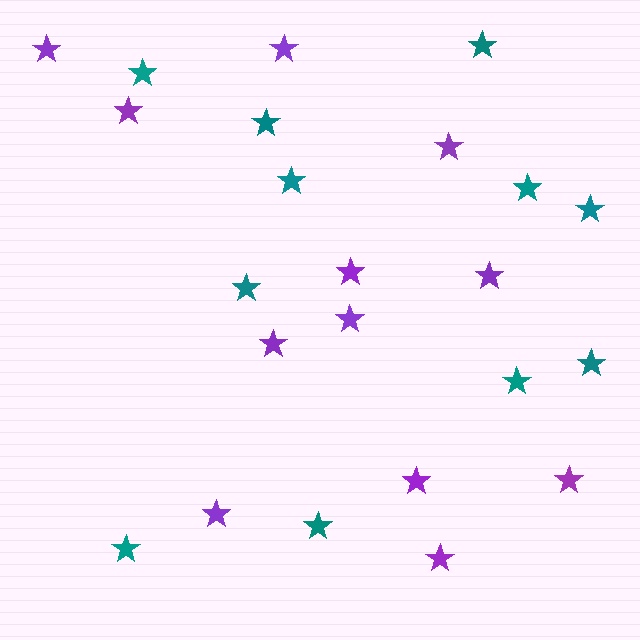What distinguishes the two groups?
There are 2 groups: one group of purple stars (12) and one group of teal stars (11).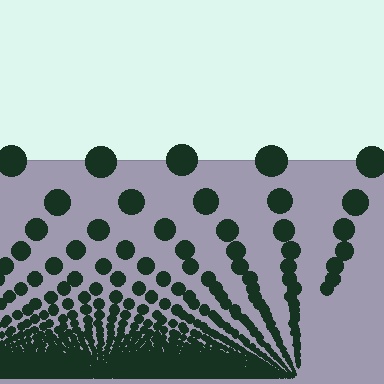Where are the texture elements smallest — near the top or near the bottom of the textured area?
Near the bottom.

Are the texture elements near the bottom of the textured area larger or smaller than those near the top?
Smaller. The gradient is inverted — elements near the bottom are smaller and denser.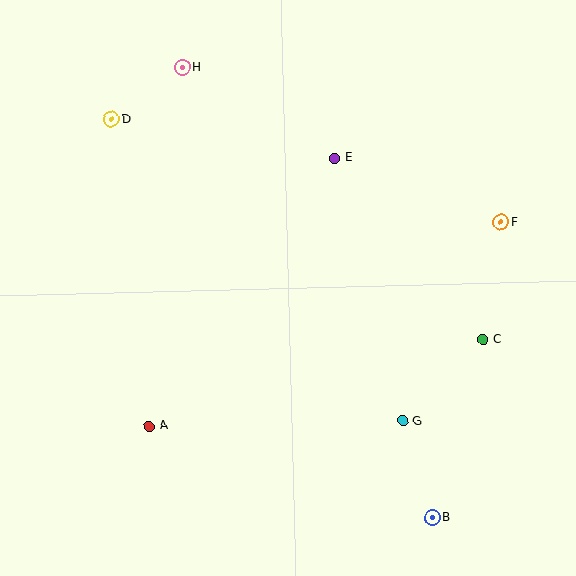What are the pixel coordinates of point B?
Point B is at (432, 518).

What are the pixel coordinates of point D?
Point D is at (111, 119).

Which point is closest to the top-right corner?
Point F is closest to the top-right corner.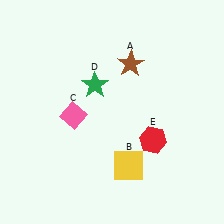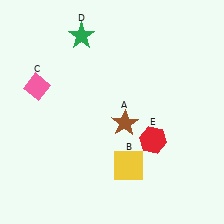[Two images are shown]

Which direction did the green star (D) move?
The green star (D) moved up.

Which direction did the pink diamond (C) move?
The pink diamond (C) moved left.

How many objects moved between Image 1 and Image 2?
3 objects moved between the two images.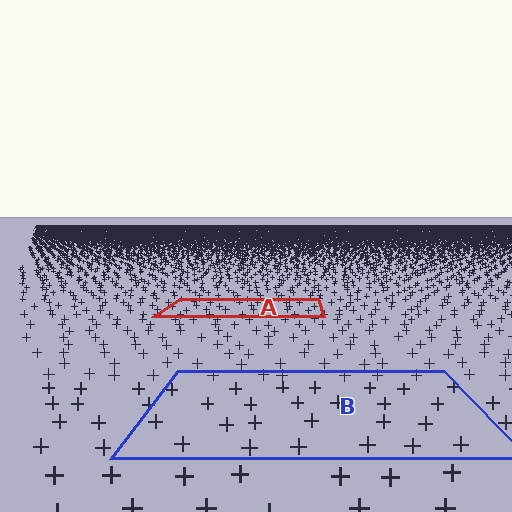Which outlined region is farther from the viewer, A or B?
Region A is farther from the viewer — the texture elements inside it appear smaller and more densely packed.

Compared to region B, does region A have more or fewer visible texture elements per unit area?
Region A has more texture elements per unit area — they are packed more densely because it is farther away.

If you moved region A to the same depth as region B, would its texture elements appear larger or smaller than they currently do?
They would appear larger. At a closer depth, the same texture elements are projected at a bigger on-screen size.